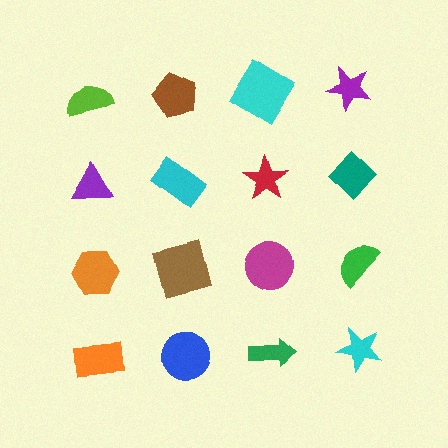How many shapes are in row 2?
4 shapes.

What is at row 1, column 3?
A cyan diamond.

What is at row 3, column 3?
A magenta circle.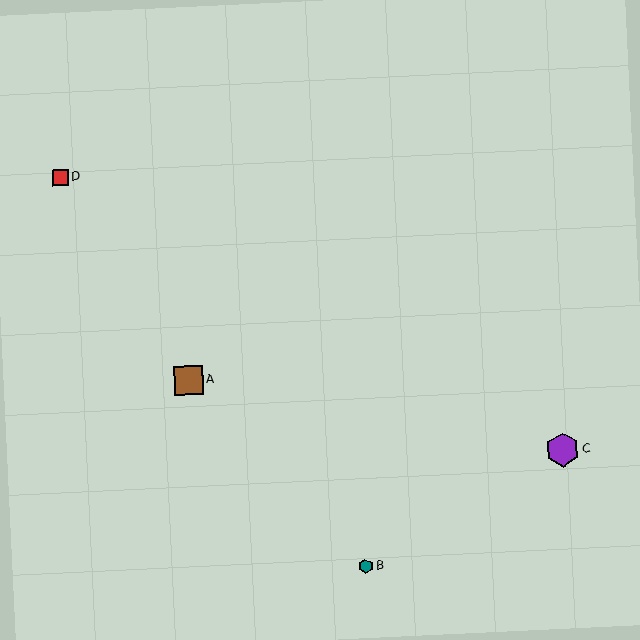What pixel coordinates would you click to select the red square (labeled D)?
Click at (60, 178) to select the red square D.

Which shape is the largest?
The purple hexagon (labeled C) is the largest.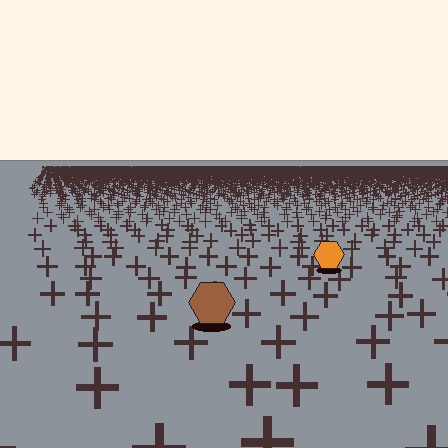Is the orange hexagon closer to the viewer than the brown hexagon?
No. The brown hexagon is closer — you can tell from the texture gradient: the ground texture is coarser near it.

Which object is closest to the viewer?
The brown hexagon is closest. The texture marks near it are larger and more spread out.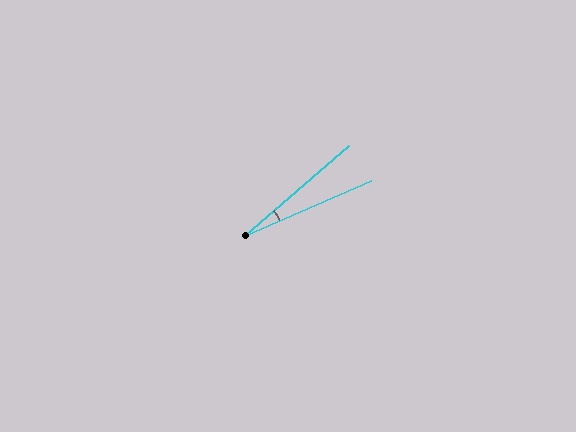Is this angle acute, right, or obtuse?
It is acute.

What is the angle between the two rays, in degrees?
Approximately 17 degrees.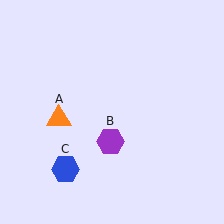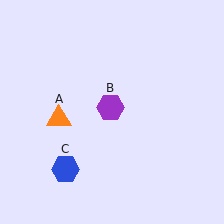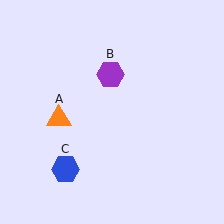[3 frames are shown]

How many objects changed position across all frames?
1 object changed position: purple hexagon (object B).